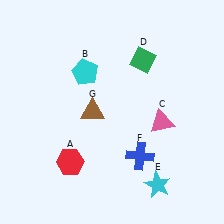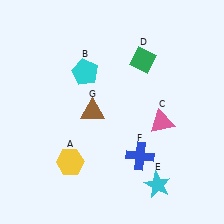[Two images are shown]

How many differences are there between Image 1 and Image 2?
There is 1 difference between the two images.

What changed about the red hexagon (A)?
In Image 1, A is red. In Image 2, it changed to yellow.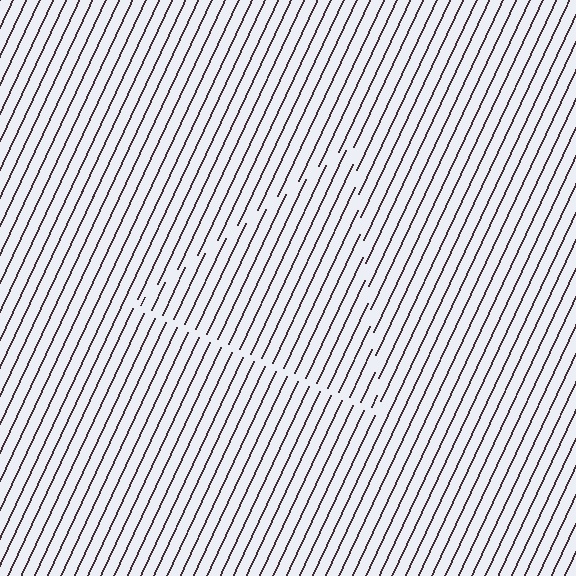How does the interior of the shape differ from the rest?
The interior of the shape contains the same grating, shifted by half a period — the contour is defined by the phase discontinuity where line-ends from the inner and outer gratings abut.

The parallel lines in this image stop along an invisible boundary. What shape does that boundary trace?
An illusory triangle. The interior of the shape contains the same grating, shifted by half a period — the contour is defined by the phase discontinuity where line-ends from the inner and outer gratings abut.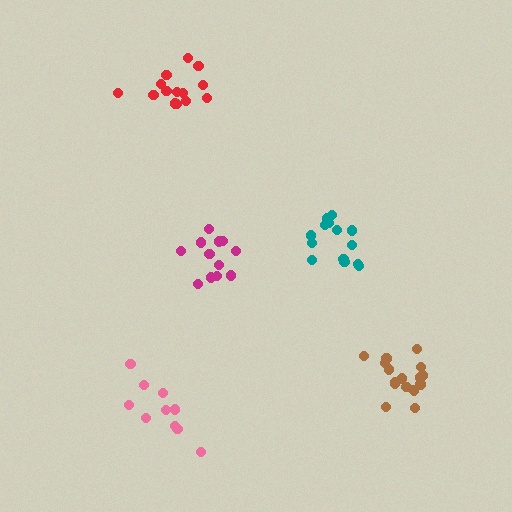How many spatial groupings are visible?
There are 5 spatial groupings.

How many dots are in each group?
Group 1: 14 dots, Group 2: 12 dots, Group 3: 16 dots, Group 4: 10 dots, Group 5: 15 dots (67 total).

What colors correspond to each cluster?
The clusters are colored: red, magenta, brown, pink, teal.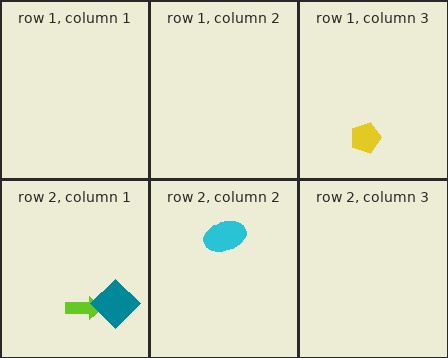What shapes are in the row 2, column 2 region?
The cyan ellipse.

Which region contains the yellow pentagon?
The row 1, column 3 region.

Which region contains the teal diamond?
The row 2, column 1 region.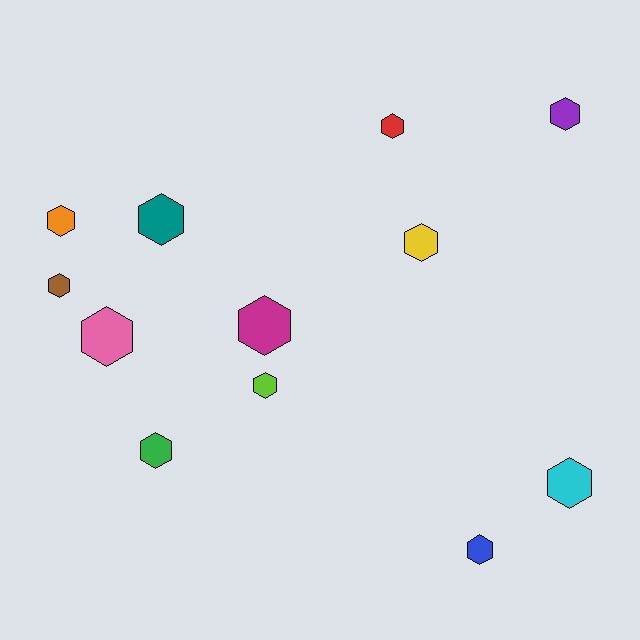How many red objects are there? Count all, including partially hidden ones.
There is 1 red object.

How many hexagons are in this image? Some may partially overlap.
There are 12 hexagons.